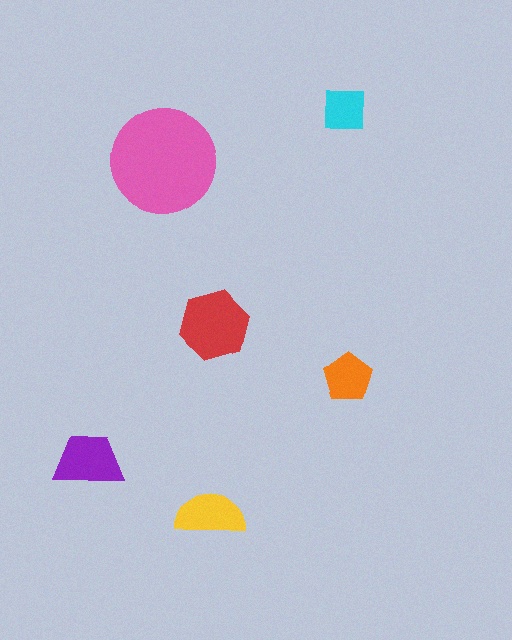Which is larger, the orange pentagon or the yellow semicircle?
The yellow semicircle.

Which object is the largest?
The pink circle.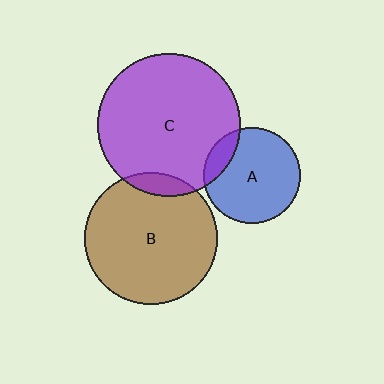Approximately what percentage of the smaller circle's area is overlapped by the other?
Approximately 10%.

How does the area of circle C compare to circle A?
Approximately 2.2 times.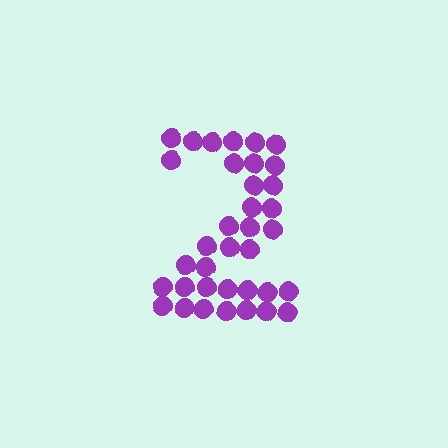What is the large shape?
The large shape is the digit 2.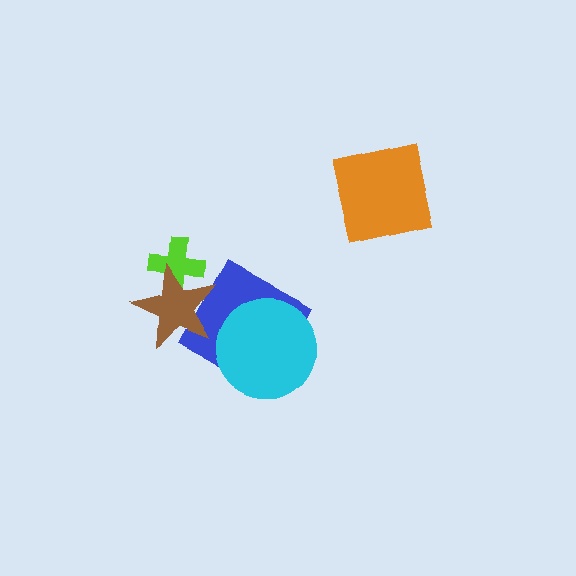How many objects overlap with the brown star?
2 objects overlap with the brown star.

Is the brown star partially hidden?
No, no other shape covers it.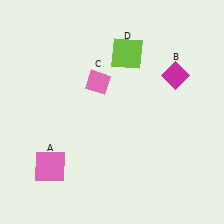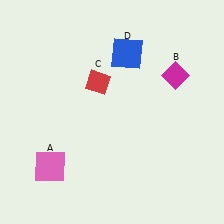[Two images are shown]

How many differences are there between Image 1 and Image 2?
There are 2 differences between the two images.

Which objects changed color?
C changed from pink to red. D changed from lime to blue.